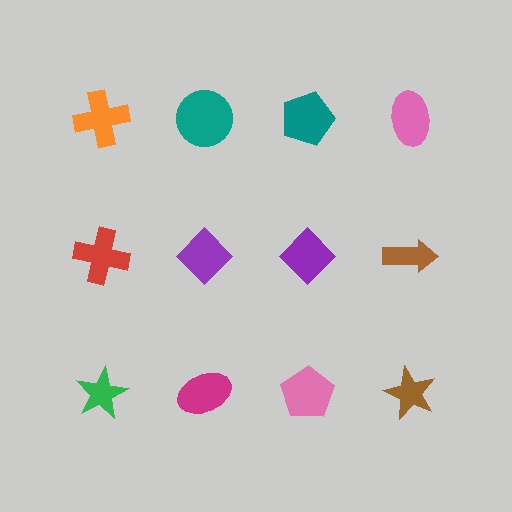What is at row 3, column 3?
A pink pentagon.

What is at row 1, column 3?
A teal pentagon.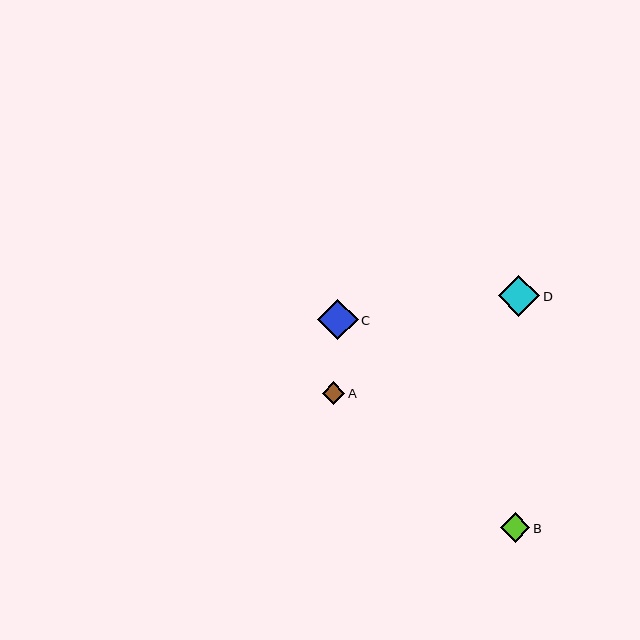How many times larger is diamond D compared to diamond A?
Diamond D is approximately 1.8 times the size of diamond A.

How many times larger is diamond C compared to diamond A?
Diamond C is approximately 1.8 times the size of diamond A.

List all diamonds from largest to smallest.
From largest to smallest: D, C, B, A.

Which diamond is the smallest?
Diamond A is the smallest with a size of approximately 23 pixels.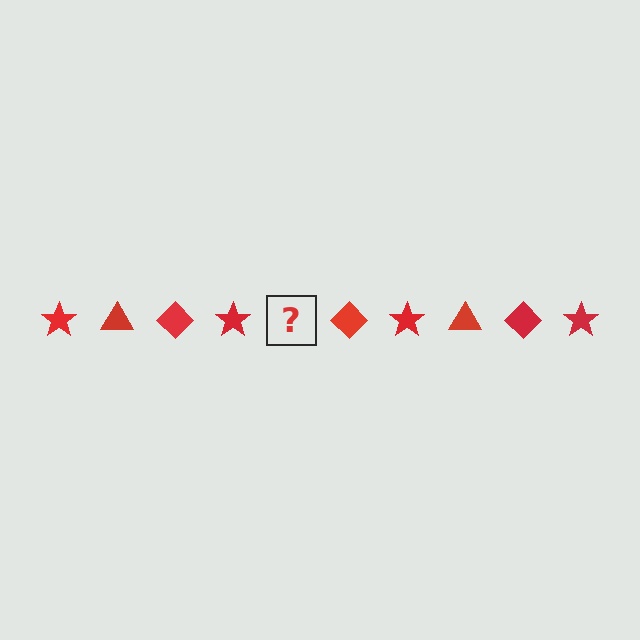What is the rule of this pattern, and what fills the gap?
The rule is that the pattern cycles through star, triangle, diamond shapes in red. The gap should be filled with a red triangle.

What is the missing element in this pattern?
The missing element is a red triangle.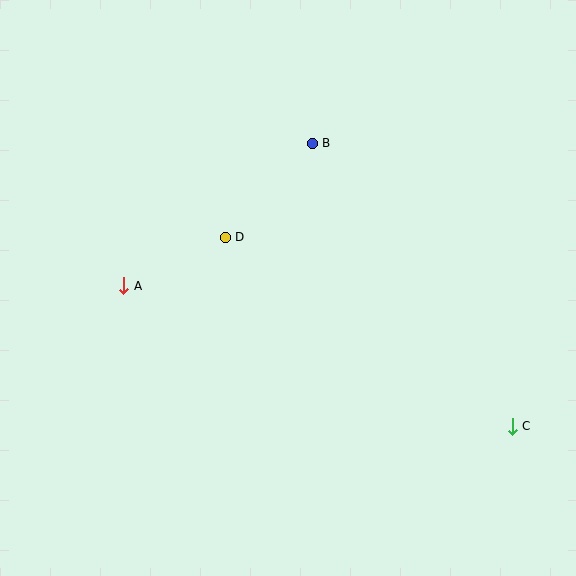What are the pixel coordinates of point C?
Point C is at (512, 426).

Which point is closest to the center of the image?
Point D at (225, 237) is closest to the center.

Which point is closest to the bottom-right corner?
Point C is closest to the bottom-right corner.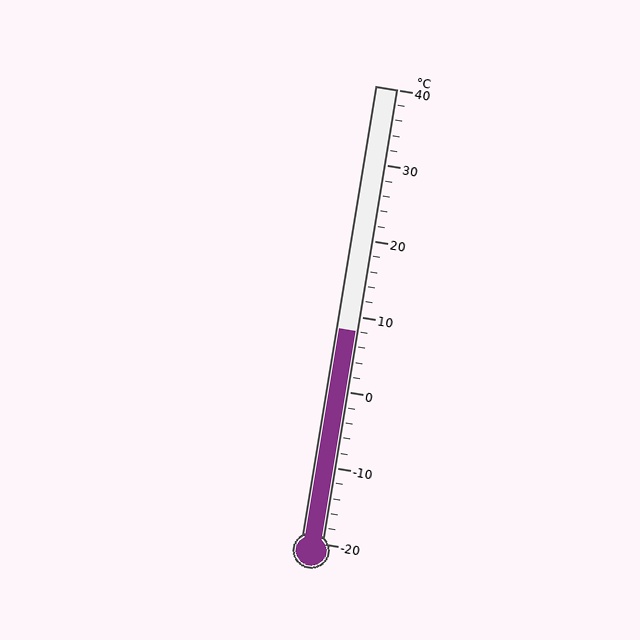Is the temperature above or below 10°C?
The temperature is below 10°C.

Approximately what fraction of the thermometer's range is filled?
The thermometer is filled to approximately 45% of its range.